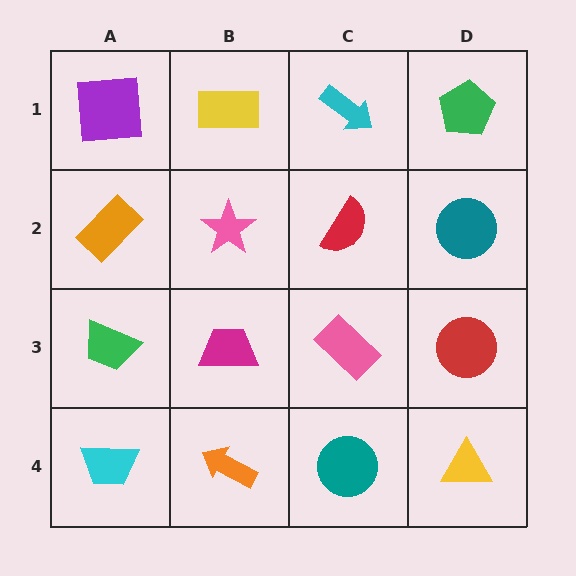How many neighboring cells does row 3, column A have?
3.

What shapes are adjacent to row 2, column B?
A yellow rectangle (row 1, column B), a magenta trapezoid (row 3, column B), an orange rectangle (row 2, column A), a red semicircle (row 2, column C).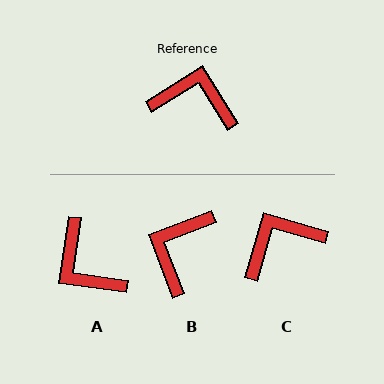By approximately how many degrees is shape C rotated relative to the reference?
Approximately 42 degrees counter-clockwise.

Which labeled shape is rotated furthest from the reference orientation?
A, about 140 degrees away.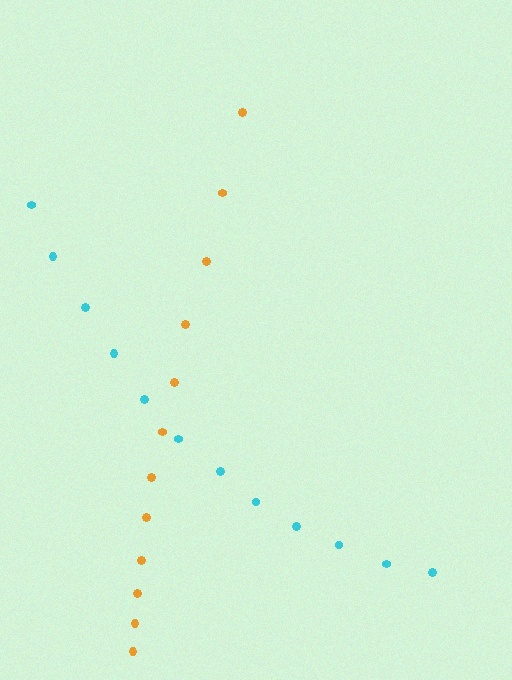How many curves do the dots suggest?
There are 2 distinct paths.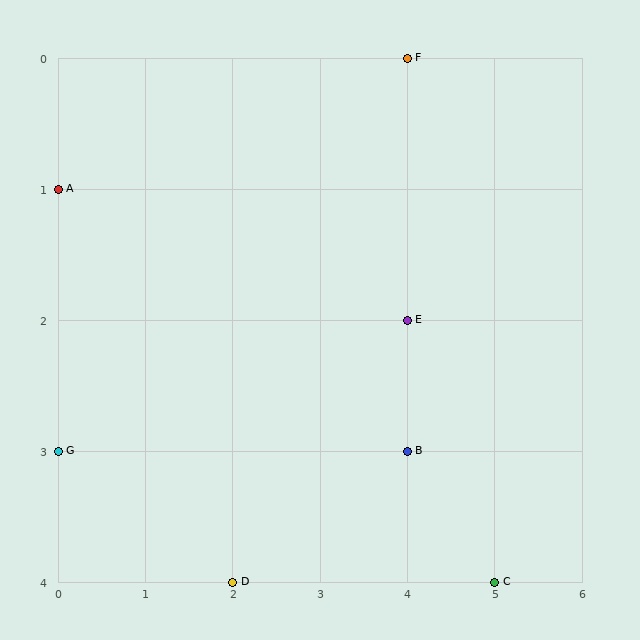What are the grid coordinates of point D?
Point D is at grid coordinates (2, 4).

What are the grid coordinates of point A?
Point A is at grid coordinates (0, 1).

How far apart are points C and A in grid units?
Points C and A are 5 columns and 3 rows apart (about 5.8 grid units diagonally).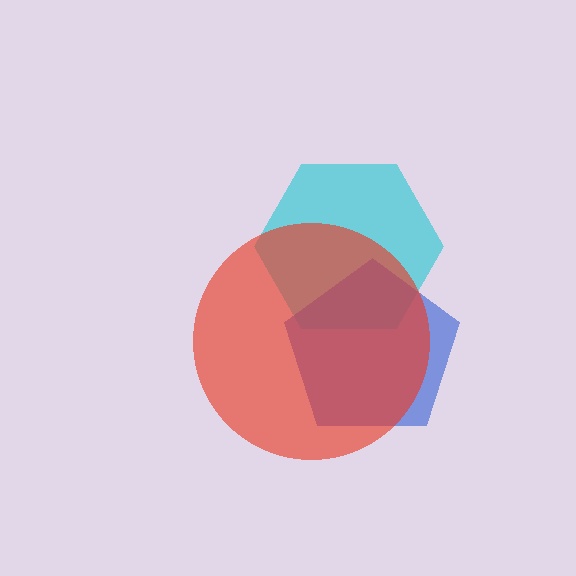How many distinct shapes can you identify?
There are 3 distinct shapes: a cyan hexagon, a blue pentagon, a red circle.